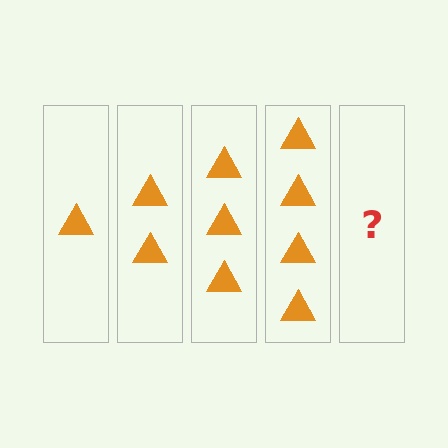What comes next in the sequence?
The next element should be 5 triangles.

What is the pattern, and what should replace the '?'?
The pattern is that each step adds one more triangle. The '?' should be 5 triangles.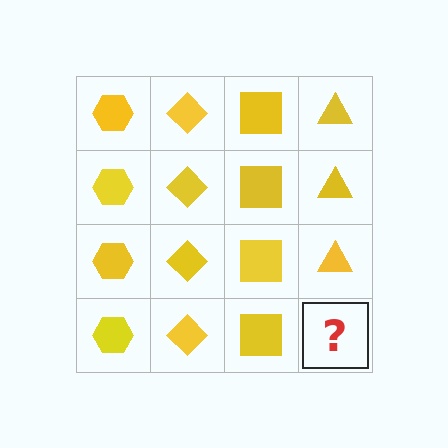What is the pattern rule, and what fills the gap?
The rule is that each column has a consistent shape. The gap should be filled with a yellow triangle.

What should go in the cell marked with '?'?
The missing cell should contain a yellow triangle.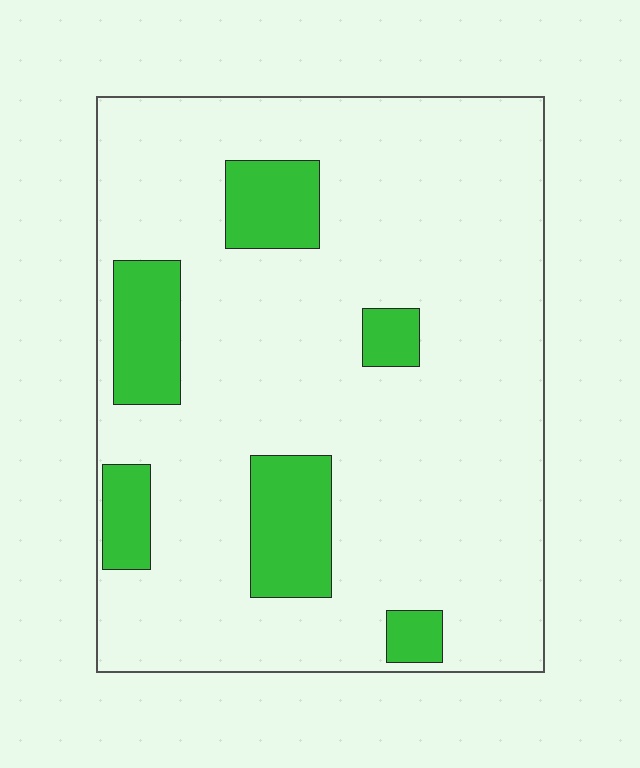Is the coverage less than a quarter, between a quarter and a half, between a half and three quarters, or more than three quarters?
Less than a quarter.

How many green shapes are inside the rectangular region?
6.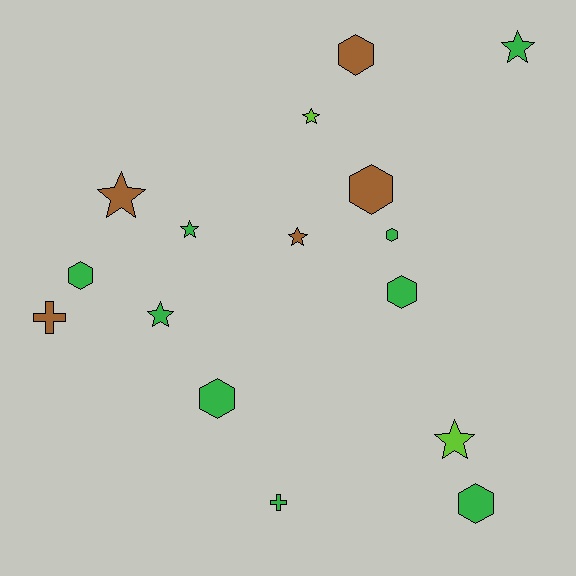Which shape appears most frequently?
Hexagon, with 7 objects.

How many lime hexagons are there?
There are no lime hexagons.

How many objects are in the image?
There are 16 objects.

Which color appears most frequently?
Green, with 9 objects.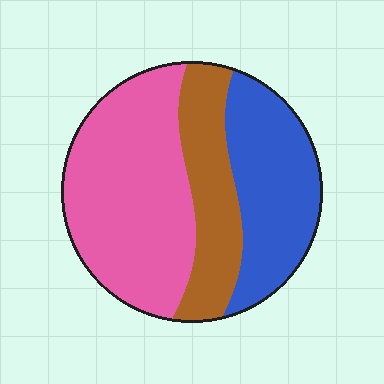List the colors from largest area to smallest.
From largest to smallest: pink, blue, brown.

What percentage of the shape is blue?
Blue covers about 30% of the shape.